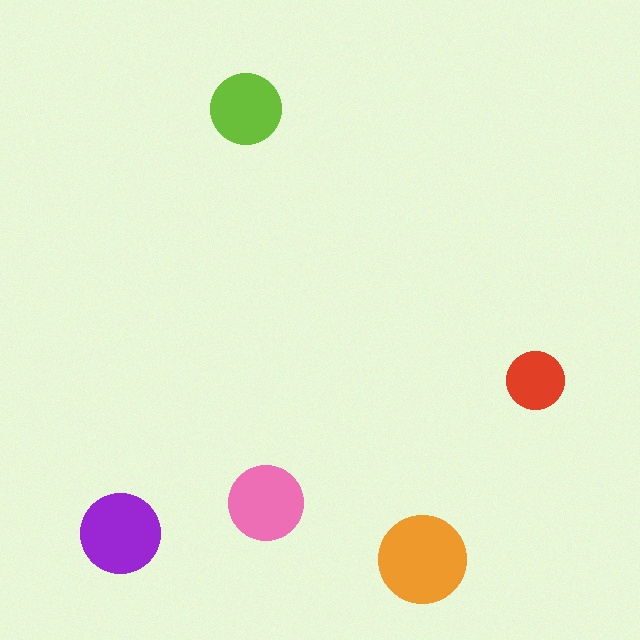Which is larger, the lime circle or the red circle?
The lime one.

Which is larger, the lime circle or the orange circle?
The orange one.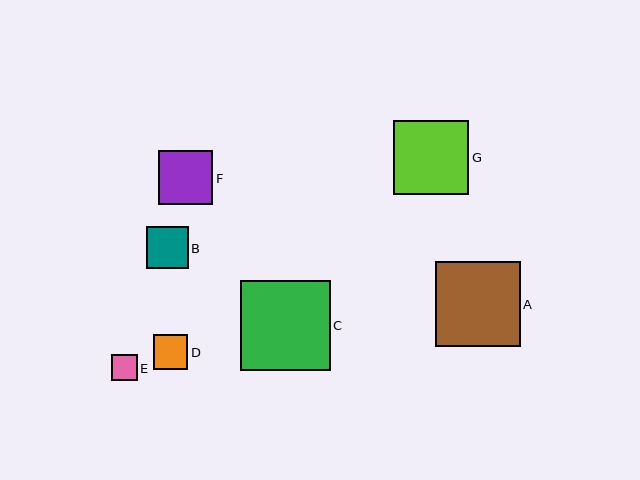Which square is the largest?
Square C is the largest with a size of approximately 89 pixels.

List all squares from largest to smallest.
From largest to smallest: C, A, G, F, B, D, E.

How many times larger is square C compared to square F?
Square C is approximately 1.6 times the size of square F.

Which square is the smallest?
Square E is the smallest with a size of approximately 26 pixels.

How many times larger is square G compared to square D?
Square G is approximately 2.2 times the size of square D.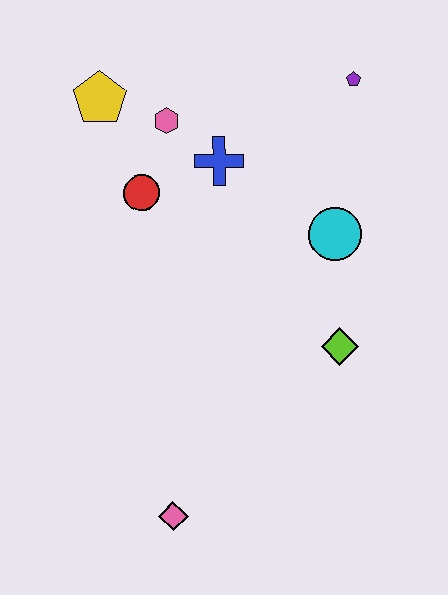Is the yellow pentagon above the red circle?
Yes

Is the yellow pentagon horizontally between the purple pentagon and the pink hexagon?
No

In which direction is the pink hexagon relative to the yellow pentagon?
The pink hexagon is to the right of the yellow pentagon.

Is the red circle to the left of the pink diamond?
Yes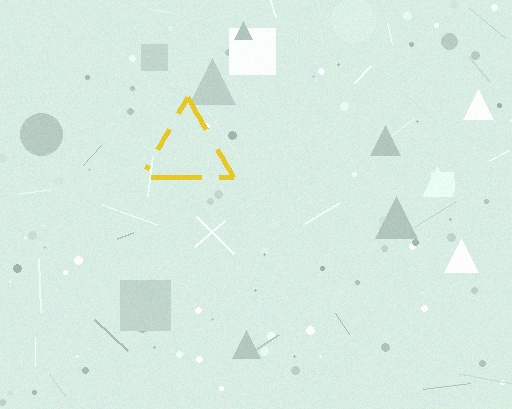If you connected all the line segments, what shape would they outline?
They would outline a triangle.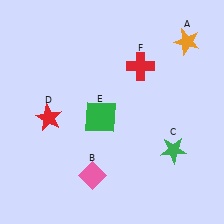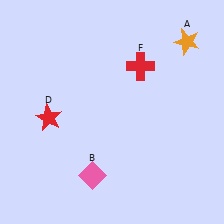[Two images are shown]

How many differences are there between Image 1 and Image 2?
There are 2 differences between the two images.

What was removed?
The green square (E), the green star (C) were removed in Image 2.